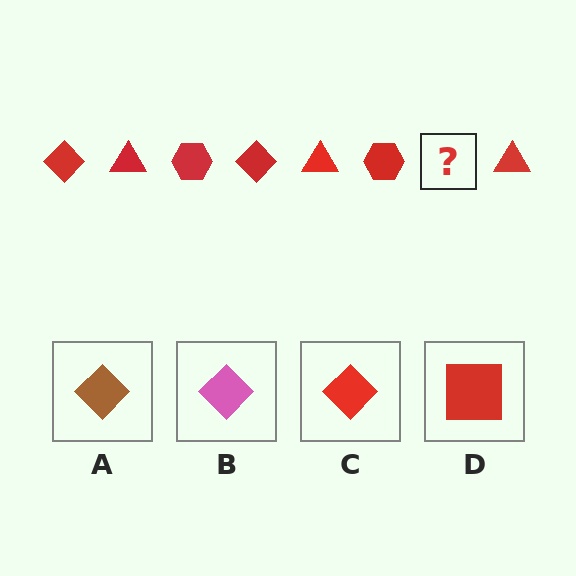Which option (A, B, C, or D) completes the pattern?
C.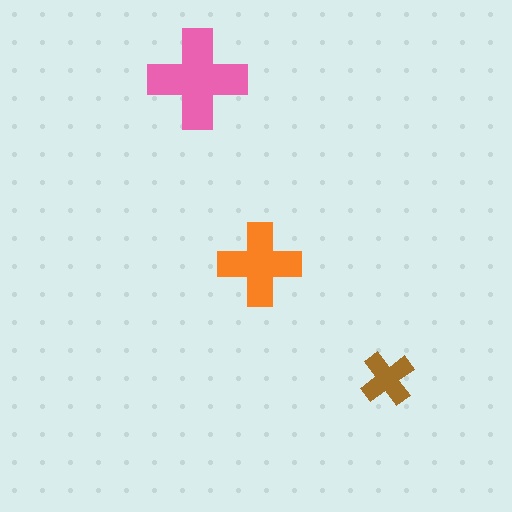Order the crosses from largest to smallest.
the pink one, the orange one, the brown one.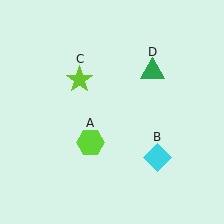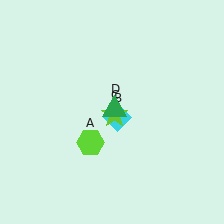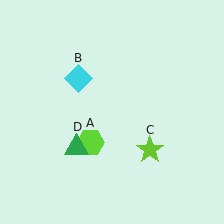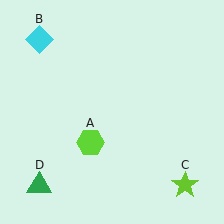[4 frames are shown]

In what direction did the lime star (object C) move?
The lime star (object C) moved down and to the right.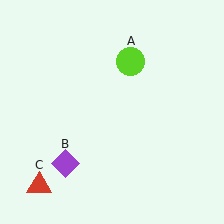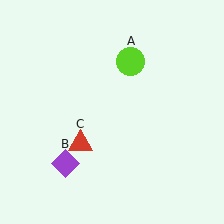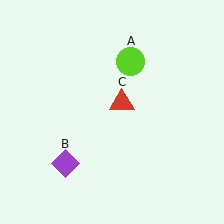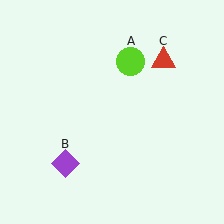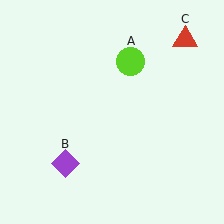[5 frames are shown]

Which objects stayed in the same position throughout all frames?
Lime circle (object A) and purple diamond (object B) remained stationary.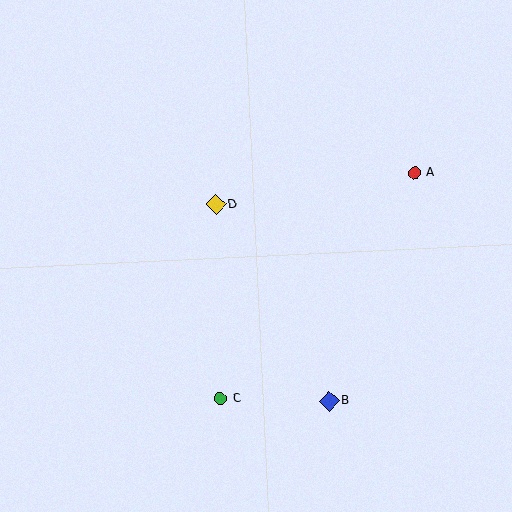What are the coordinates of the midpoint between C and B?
The midpoint between C and B is at (275, 400).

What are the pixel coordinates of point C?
Point C is at (220, 399).